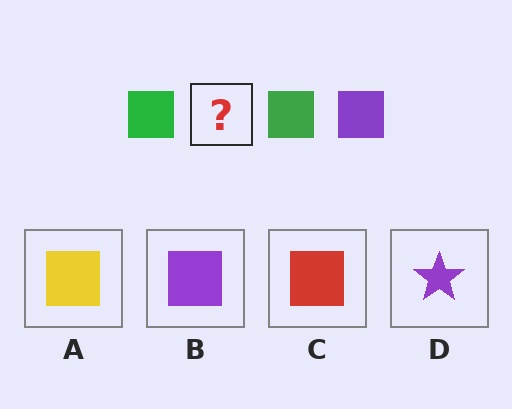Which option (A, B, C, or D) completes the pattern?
B.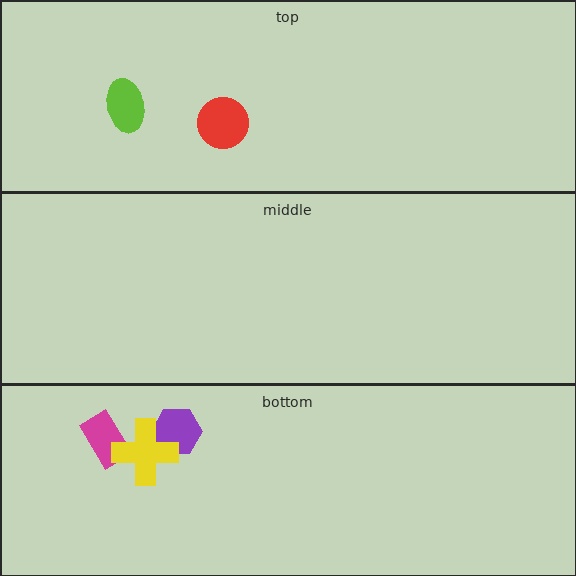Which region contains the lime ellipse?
The top region.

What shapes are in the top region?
The lime ellipse, the red circle.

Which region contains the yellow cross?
The bottom region.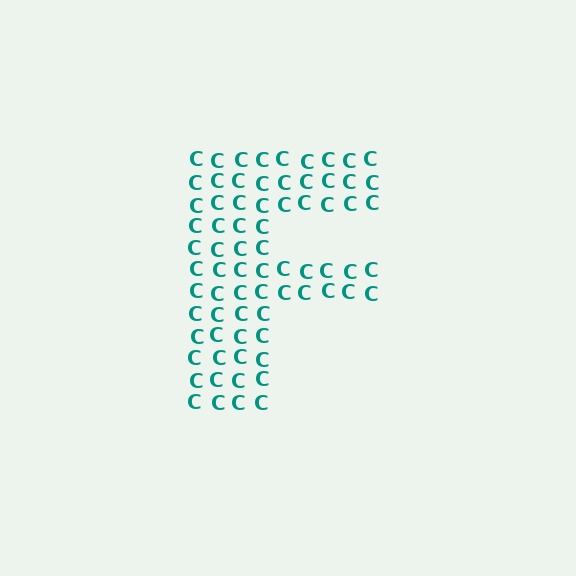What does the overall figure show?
The overall figure shows the letter F.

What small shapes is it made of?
It is made of small letter C's.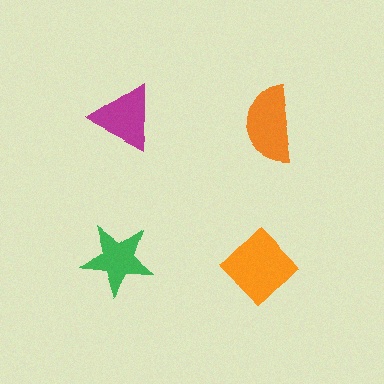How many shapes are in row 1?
2 shapes.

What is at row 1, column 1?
A magenta triangle.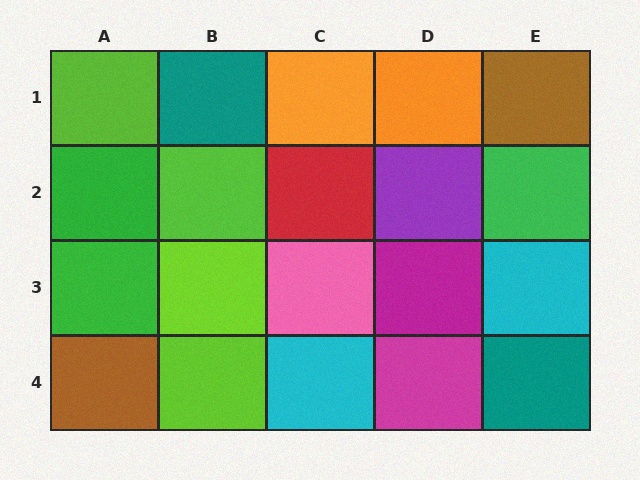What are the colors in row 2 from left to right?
Green, lime, red, purple, green.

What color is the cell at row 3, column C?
Pink.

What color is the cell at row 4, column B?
Lime.